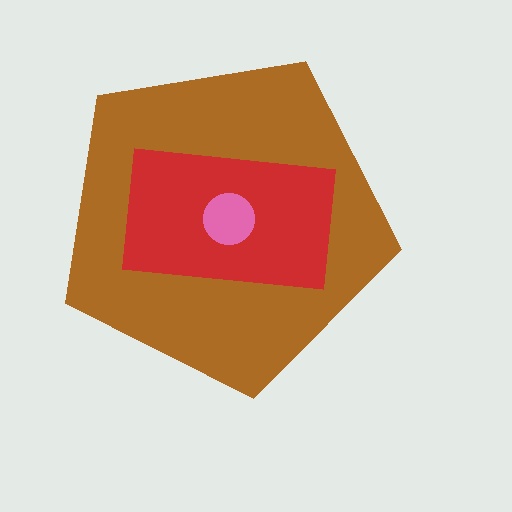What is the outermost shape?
The brown pentagon.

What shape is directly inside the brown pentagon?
The red rectangle.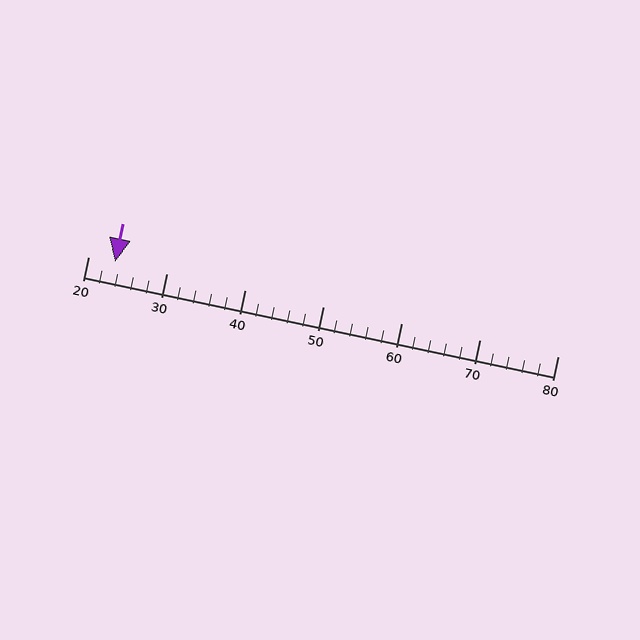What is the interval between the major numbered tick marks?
The major tick marks are spaced 10 units apart.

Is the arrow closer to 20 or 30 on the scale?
The arrow is closer to 20.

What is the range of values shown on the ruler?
The ruler shows values from 20 to 80.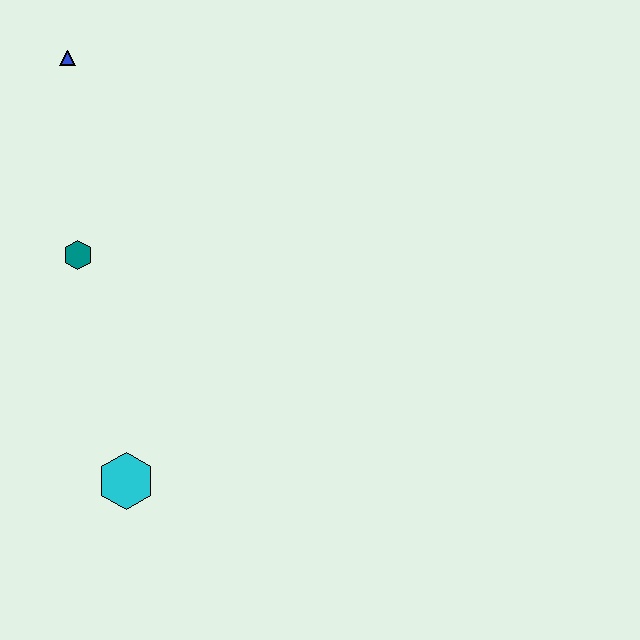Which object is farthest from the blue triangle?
The cyan hexagon is farthest from the blue triangle.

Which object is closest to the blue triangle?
The teal hexagon is closest to the blue triangle.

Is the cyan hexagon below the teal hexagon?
Yes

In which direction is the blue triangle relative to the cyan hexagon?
The blue triangle is above the cyan hexagon.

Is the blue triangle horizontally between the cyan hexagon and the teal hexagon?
No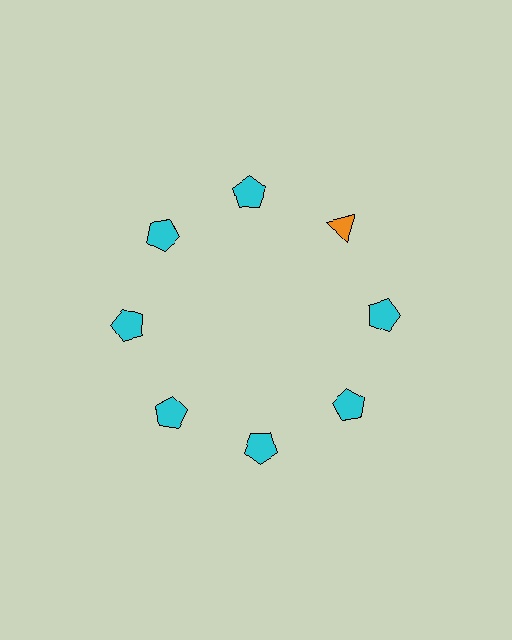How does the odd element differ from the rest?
It differs in both color (orange instead of cyan) and shape (triangle instead of pentagon).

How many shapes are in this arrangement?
There are 8 shapes arranged in a ring pattern.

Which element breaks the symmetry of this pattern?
The orange triangle at roughly the 2 o'clock position breaks the symmetry. All other shapes are cyan pentagons.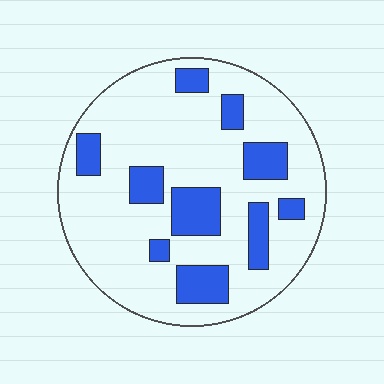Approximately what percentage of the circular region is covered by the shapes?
Approximately 20%.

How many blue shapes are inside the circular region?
10.